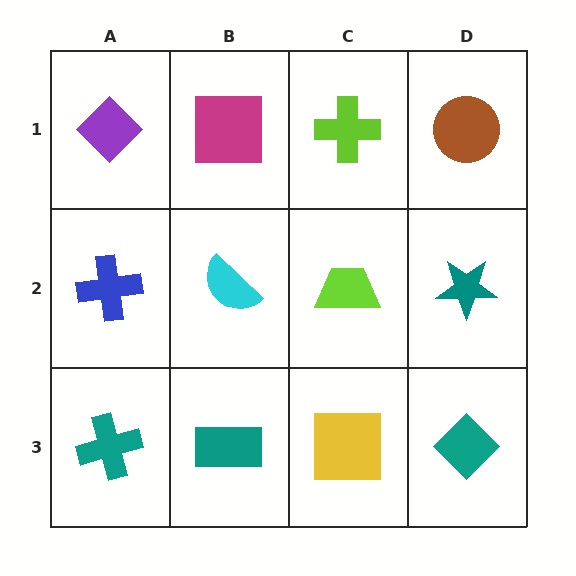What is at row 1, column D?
A brown circle.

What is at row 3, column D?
A teal diamond.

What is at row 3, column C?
A yellow square.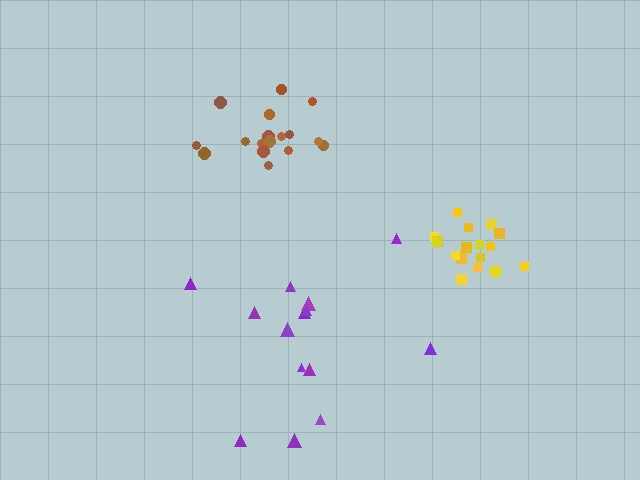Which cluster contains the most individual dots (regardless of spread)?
Brown (17).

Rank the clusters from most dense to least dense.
yellow, brown, purple.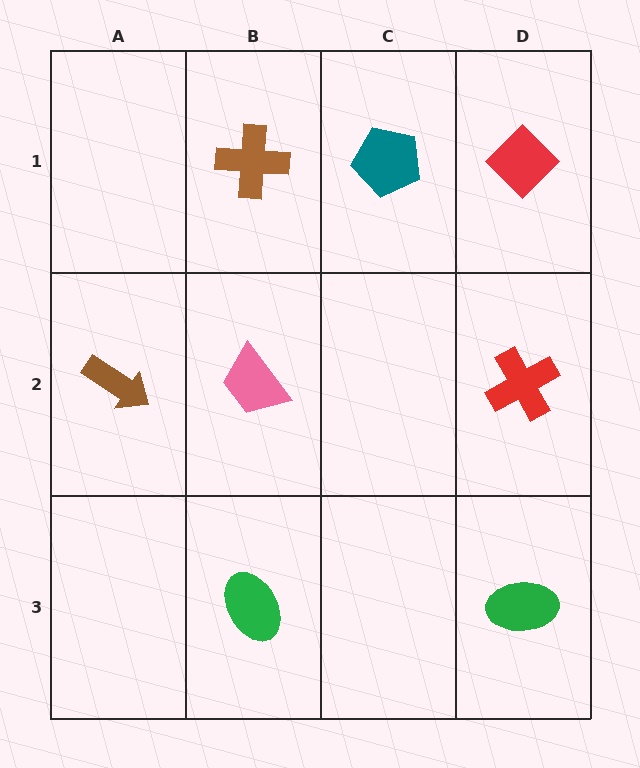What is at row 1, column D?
A red diamond.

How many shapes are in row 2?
3 shapes.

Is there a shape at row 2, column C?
No, that cell is empty.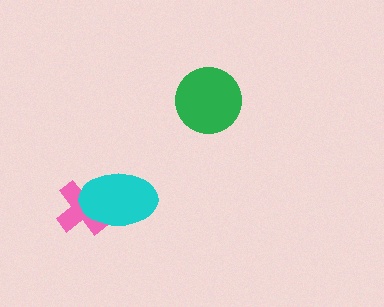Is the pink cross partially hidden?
Yes, it is partially covered by another shape.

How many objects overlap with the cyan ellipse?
1 object overlaps with the cyan ellipse.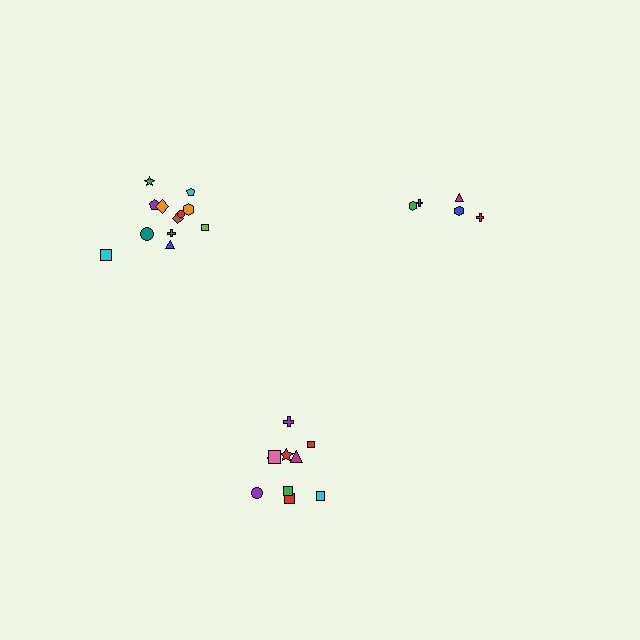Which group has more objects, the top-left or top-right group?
The top-left group.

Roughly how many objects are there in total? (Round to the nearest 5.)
Roughly 25 objects in total.